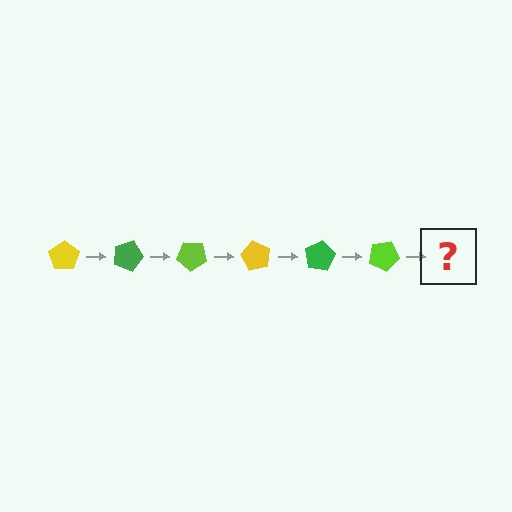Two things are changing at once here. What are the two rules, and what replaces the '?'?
The two rules are that it rotates 20 degrees each step and the color cycles through yellow, green, and lime. The '?' should be a yellow pentagon, rotated 120 degrees from the start.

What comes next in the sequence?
The next element should be a yellow pentagon, rotated 120 degrees from the start.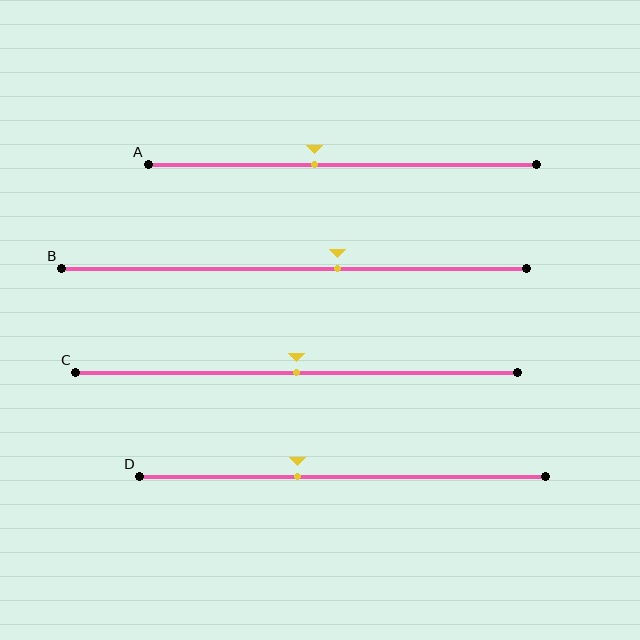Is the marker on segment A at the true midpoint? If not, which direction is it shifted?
No, the marker on segment A is shifted to the left by about 7% of the segment length.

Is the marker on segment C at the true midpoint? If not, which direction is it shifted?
Yes, the marker on segment C is at the true midpoint.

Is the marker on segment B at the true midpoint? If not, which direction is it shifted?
No, the marker on segment B is shifted to the right by about 9% of the segment length.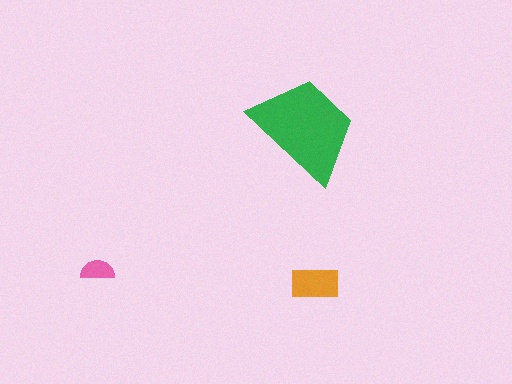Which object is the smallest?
The pink semicircle.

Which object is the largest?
The green trapezoid.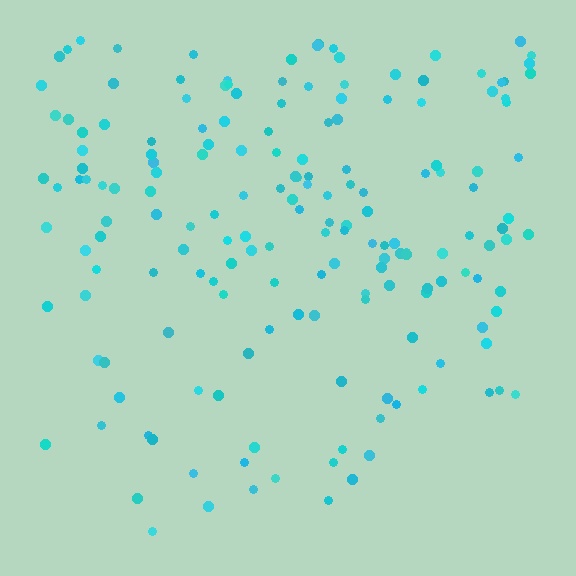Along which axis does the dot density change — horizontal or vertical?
Vertical.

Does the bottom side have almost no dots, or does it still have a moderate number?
Still a moderate number, just noticeably fewer than the top.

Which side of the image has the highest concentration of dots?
The top.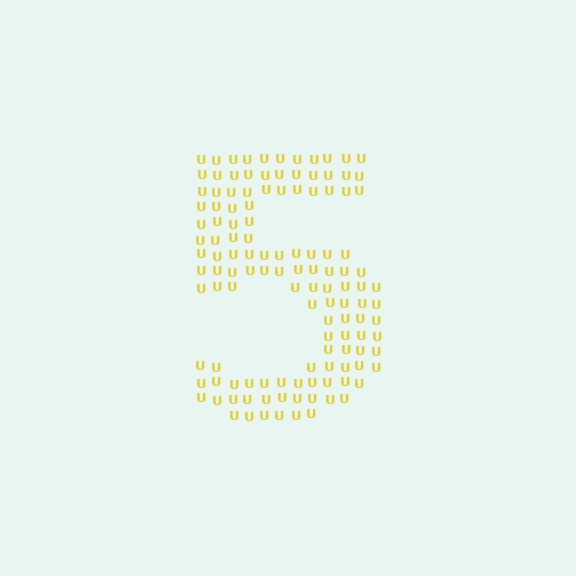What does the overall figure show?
The overall figure shows the digit 5.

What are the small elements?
The small elements are letter U's.